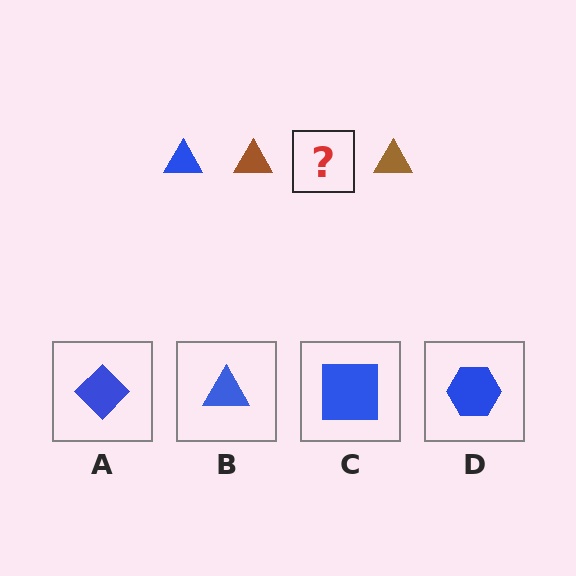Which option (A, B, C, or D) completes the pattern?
B.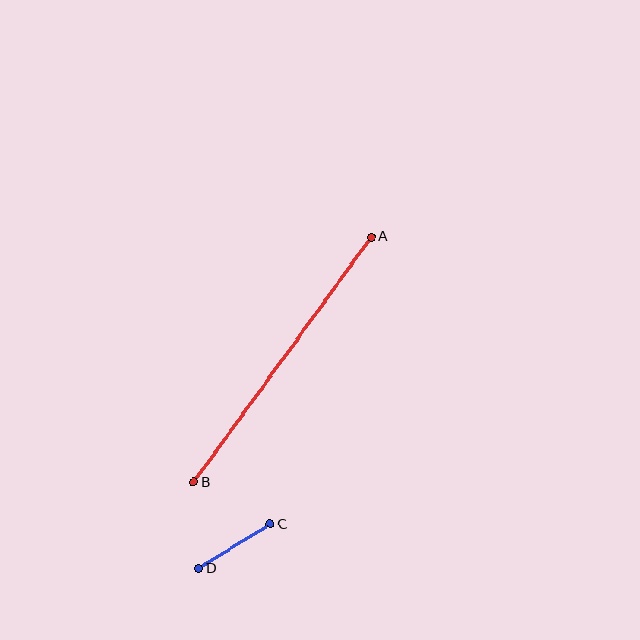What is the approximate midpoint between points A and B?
The midpoint is at approximately (283, 360) pixels.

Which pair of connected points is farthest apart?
Points A and B are farthest apart.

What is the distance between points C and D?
The distance is approximately 85 pixels.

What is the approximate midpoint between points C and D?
The midpoint is at approximately (234, 546) pixels.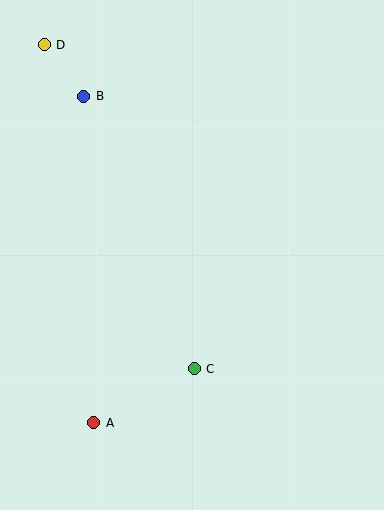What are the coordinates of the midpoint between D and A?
The midpoint between D and A is at (69, 234).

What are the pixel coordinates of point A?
Point A is at (94, 423).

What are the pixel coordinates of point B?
Point B is at (84, 96).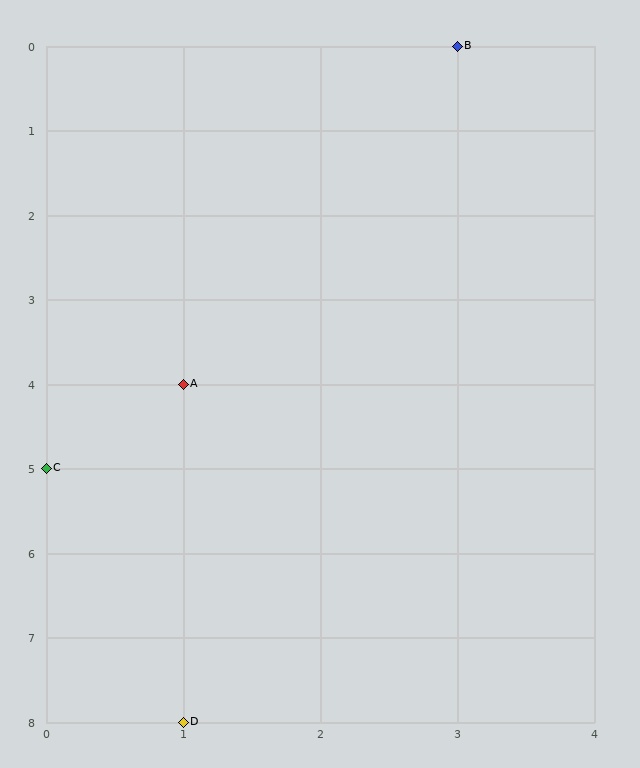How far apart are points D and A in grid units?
Points D and A are 4 rows apart.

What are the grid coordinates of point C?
Point C is at grid coordinates (0, 5).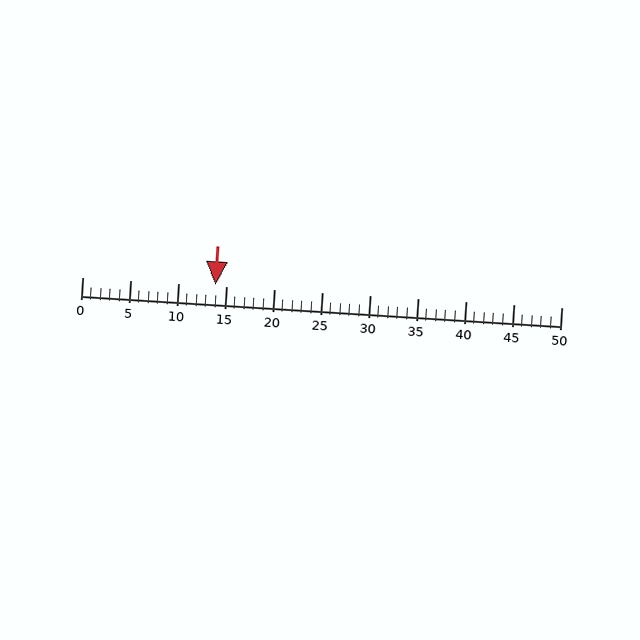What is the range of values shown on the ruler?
The ruler shows values from 0 to 50.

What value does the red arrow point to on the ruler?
The red arrow points to approximately 14.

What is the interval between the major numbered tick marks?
The major tick marks are spaced 5 units apart.